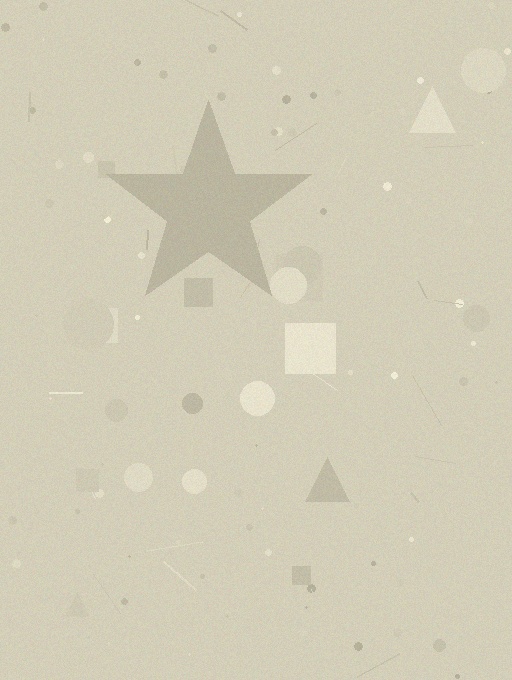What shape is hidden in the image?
A star is hidden in the image.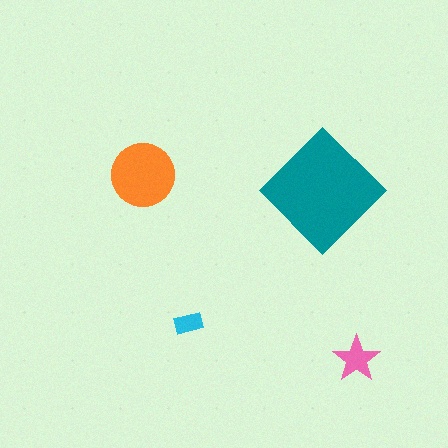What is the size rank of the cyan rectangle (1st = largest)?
4th.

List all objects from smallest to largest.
The cyan rectangle, the pink star, the orange circle, the teal diamond.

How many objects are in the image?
There are 4 objects in the image.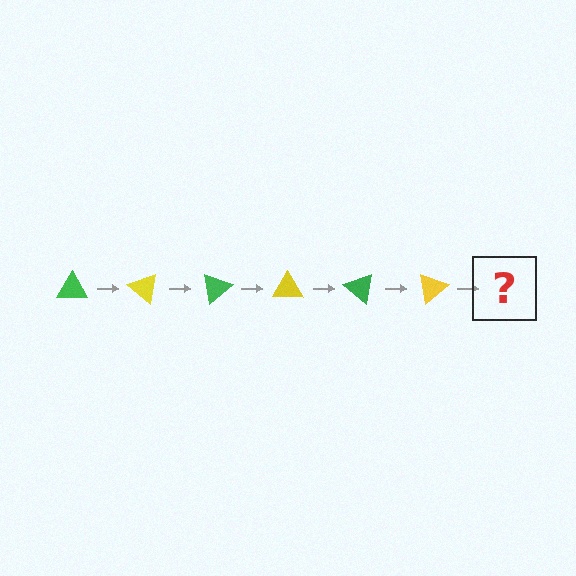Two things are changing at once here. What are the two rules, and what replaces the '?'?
The two rules are that it rotates 40 degrees each step and the color cycles through green and yellow. The '?' should be a green triangle, rotated 240 degrees from the start.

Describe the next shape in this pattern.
It should be a green triangle, rotated 240 degrees from the start.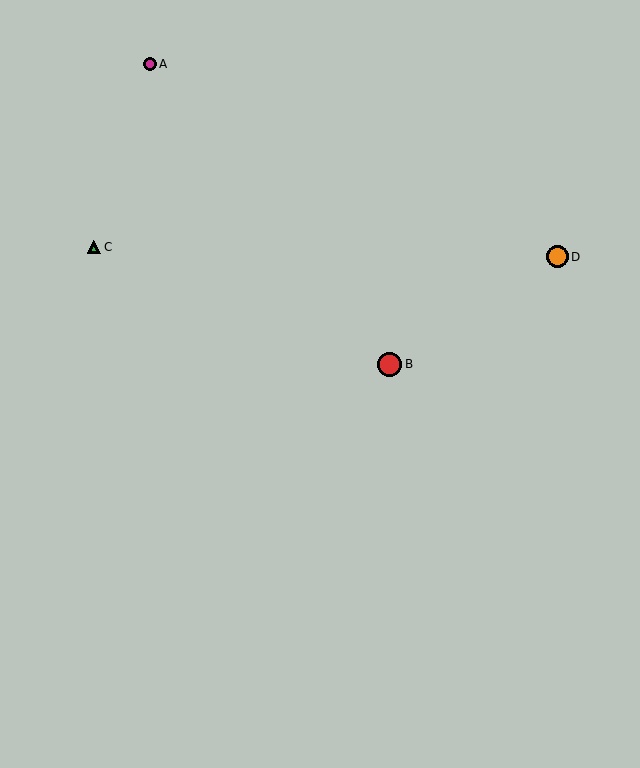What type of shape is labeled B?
Shape B is a red circle.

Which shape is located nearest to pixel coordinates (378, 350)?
The red circle (labeled B) at (390, 364) is nearest to that location.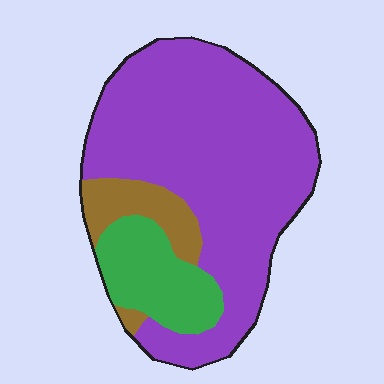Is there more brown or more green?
Green.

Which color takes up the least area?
Brown, at roughly 10%.